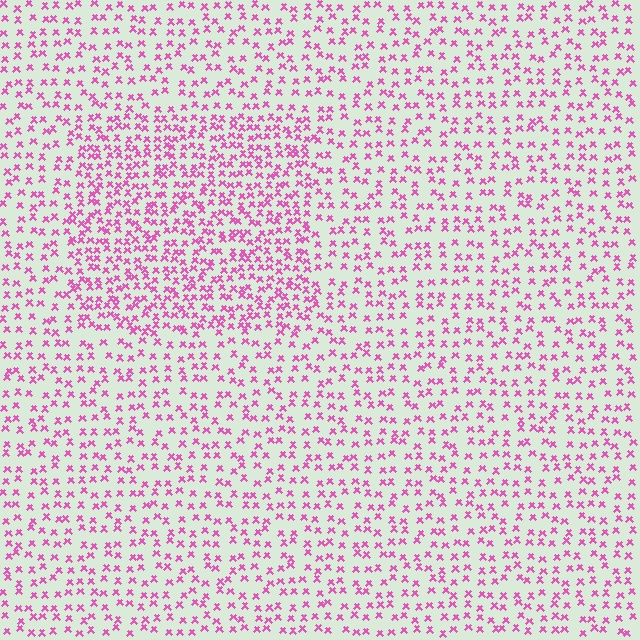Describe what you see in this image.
The image contains small pink elements arranged at two different densities. A rectangle-shaped region is visible where the elements are more densely packed than the surrounding area.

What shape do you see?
I see a rectangle.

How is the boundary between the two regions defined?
The boundary is defined by a change in element density (approximately 1.7x ratio). All elements are the same color, size, and shape.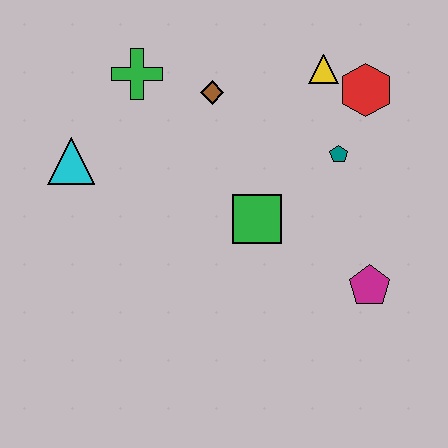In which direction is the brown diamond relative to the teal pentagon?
The brown diamond is to the left of the teal pentagon.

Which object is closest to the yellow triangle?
The red hexagon is closest to the yellow triangle.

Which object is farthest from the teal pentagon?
The cyan triangle is farthest from the teal pentagon.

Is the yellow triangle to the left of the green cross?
No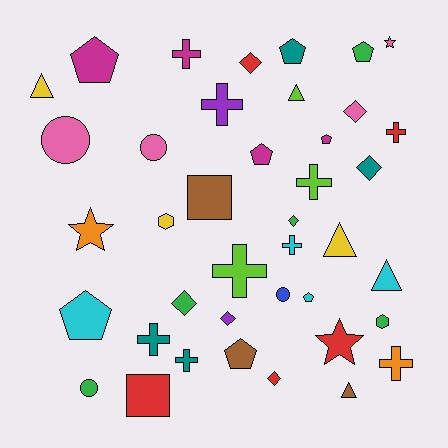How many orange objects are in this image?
There are 2 orange objects.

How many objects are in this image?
There are 40 objects.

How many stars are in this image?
There are 3 stars.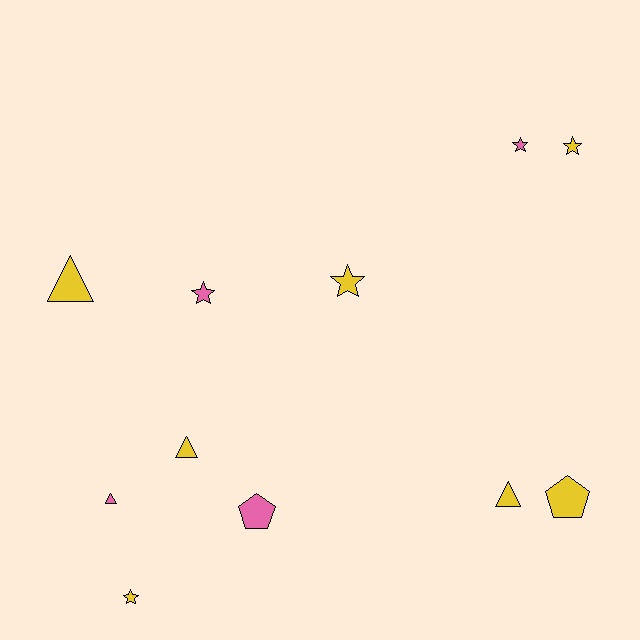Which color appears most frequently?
Yellow, with 7 objects.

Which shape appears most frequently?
Star, with 5 objects.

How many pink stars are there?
There are 2 pink stars.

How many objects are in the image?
There are 11 objects.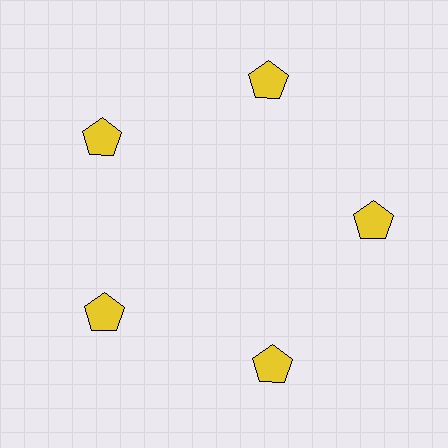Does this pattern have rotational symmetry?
Yes, this pattern has 5-fold rotational symmetry. It looks the same after rotating 72 degrees around the center.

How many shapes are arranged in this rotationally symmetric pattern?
There are 5 shapes, arranged in 5 groups of 1.